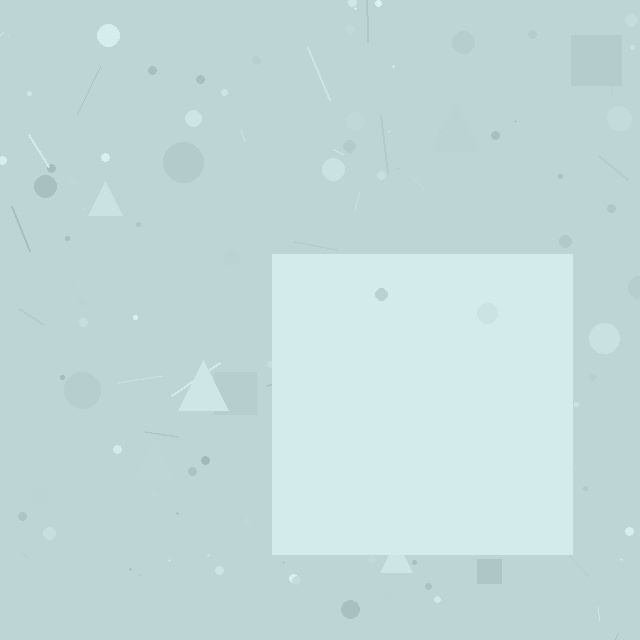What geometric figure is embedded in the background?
A square is embedded in the background.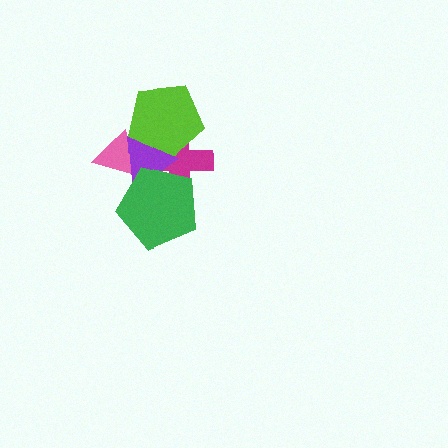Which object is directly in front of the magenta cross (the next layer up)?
The lime pentagon is directly in front of the magenta cross.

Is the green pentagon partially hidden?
No, no other shape covers it.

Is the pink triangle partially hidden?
Yes, it is partially covered by another shape.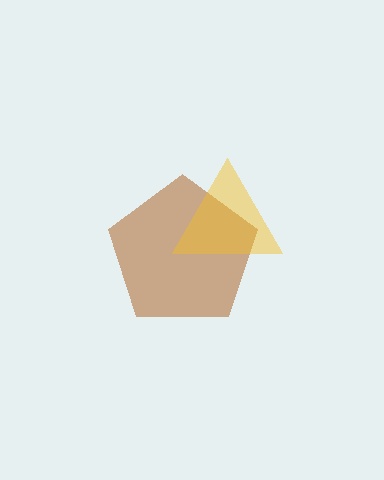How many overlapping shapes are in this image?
There are 2 overlapping shapes in the image.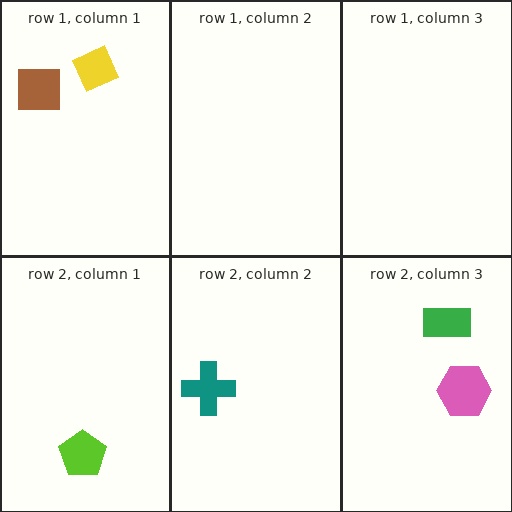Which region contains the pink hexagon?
The row 2, column 3 region.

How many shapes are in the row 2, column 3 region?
2.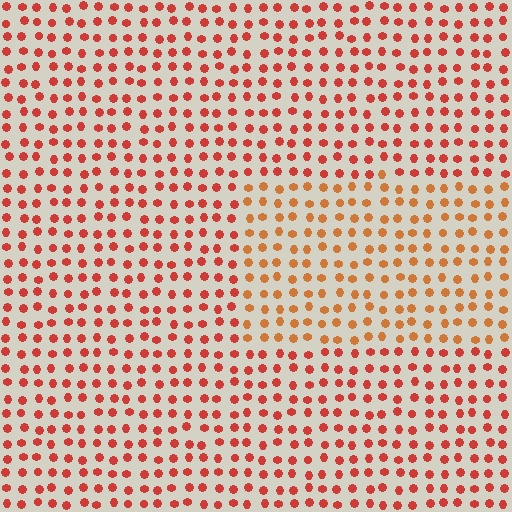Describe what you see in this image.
The image is filled with small red elements in a uniform arrangement. A rectangle-shaped region is visible where the elements are tinted to a slightly different hue, forming a subtle color boundary.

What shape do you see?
I see a rectangle.